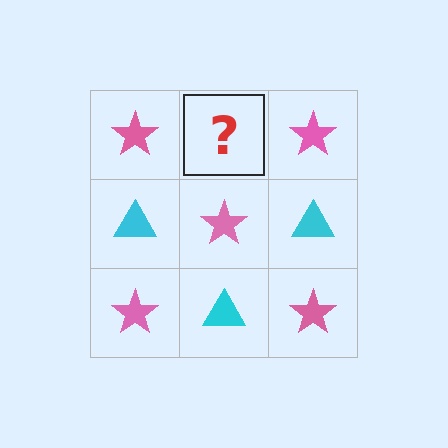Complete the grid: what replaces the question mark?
The question mark should be replaced with a cyan triangle.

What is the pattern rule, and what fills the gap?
The rule is that it alternates pink star and cyan triangle in a checkerboard pattern. The gap should be filled with a cyan triangle.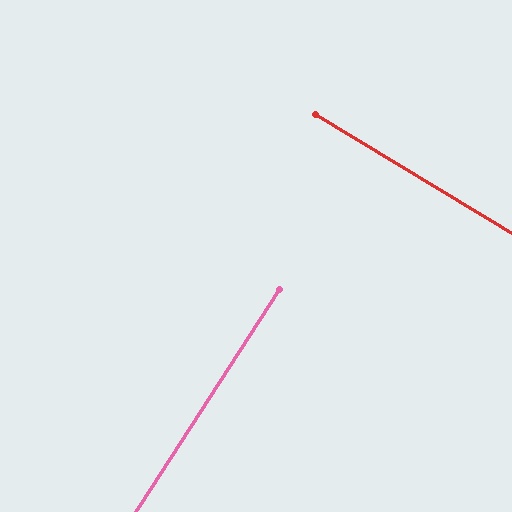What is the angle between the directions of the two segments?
Approximately 88 degrees.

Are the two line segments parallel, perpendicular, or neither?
Perpendicular — they meet at approximately 88°.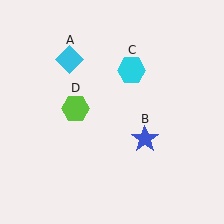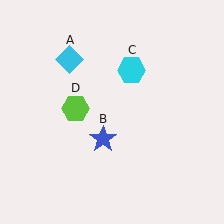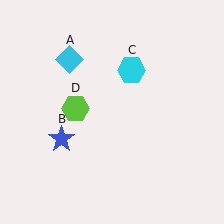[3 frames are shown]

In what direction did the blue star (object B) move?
The blue star (object B) moved left.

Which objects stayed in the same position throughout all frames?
Cyan diamond (object A) and cyan hexagon (object C) and lime hexagon (object D) remained stationary.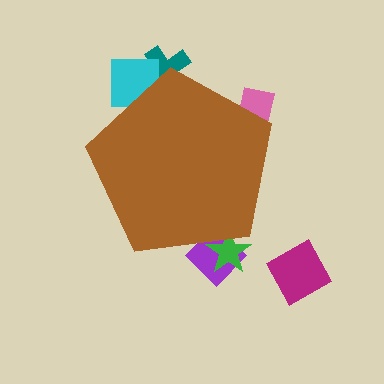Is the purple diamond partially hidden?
Yes, the purple diamond is partially hidden behind the brown pentagon.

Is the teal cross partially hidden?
Yes, the teal cross is partially hidden behind the brown pentagon.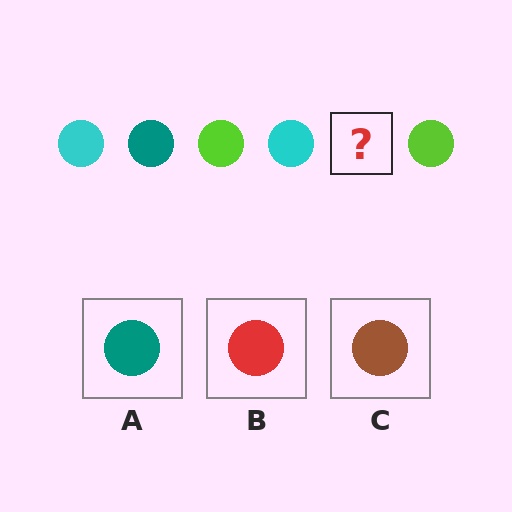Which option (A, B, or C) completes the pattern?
A.